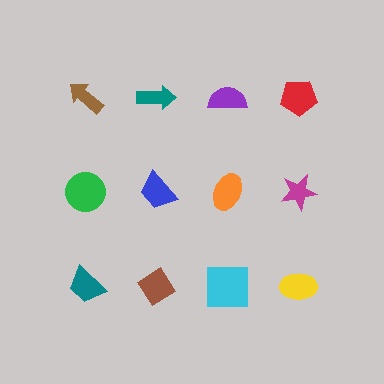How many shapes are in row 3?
4 shapes.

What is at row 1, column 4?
A red pentagon.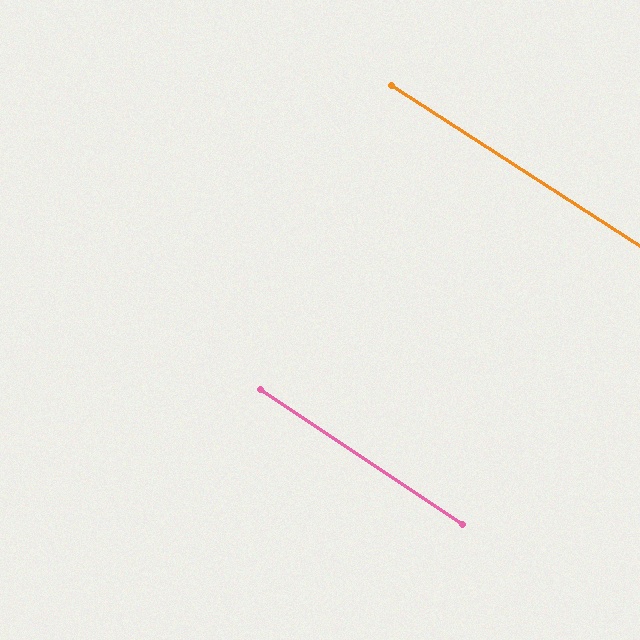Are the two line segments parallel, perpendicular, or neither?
Parallel — their directions differ by only 0.8°.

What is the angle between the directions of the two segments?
Approximately 1 degree.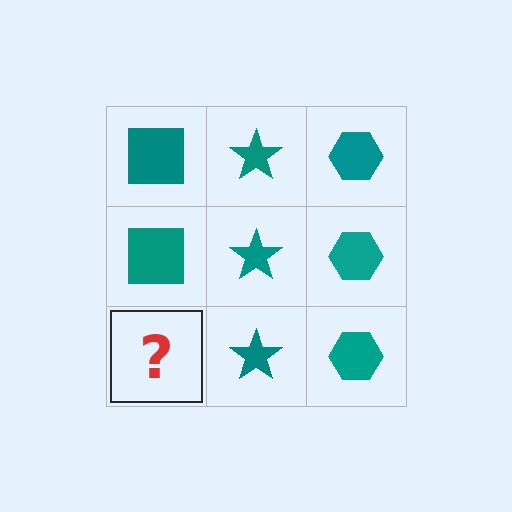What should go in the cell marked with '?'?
The missing cell should contain a teal square.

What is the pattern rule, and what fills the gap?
The rule is that each column has a consistent shape. The gap should be filled with a teal square.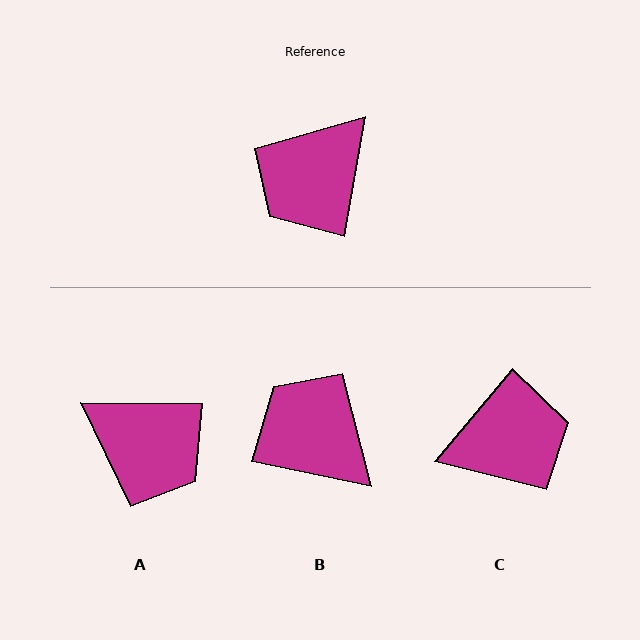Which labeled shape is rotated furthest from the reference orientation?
C, about 150 degrees away.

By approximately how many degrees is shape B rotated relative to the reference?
Approximately 92 degrees clockwise.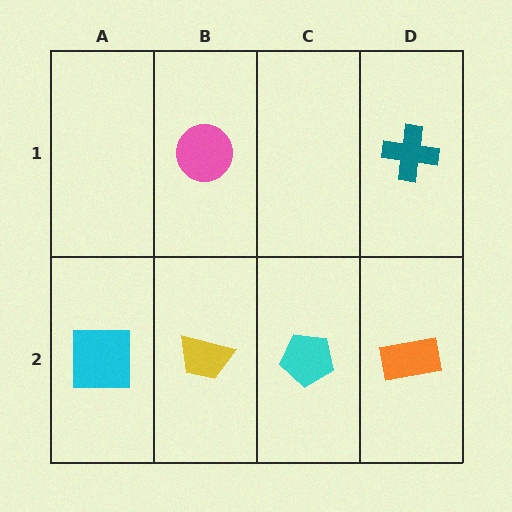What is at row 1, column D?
A teal cross.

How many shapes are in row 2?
4 shapes.